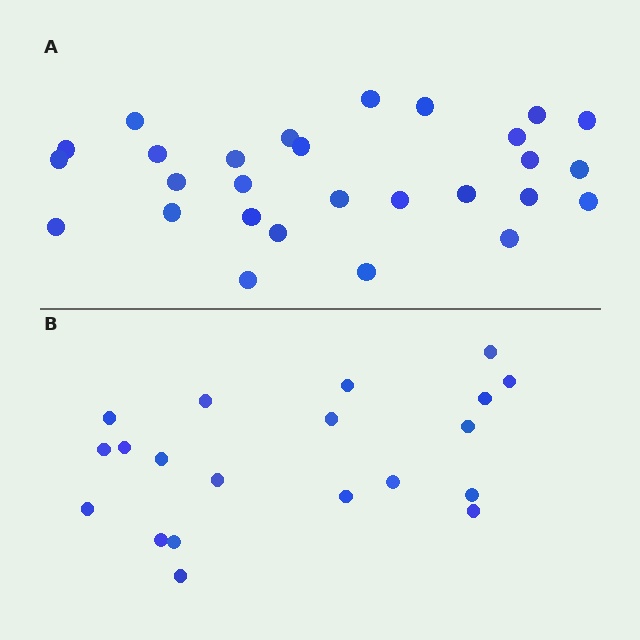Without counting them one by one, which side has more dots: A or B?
Region A (the top region) has more dots.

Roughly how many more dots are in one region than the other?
Region A has roughly 8 or so more dots than region B.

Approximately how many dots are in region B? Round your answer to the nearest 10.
About 20 dots.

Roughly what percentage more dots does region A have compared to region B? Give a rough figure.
About 40% more.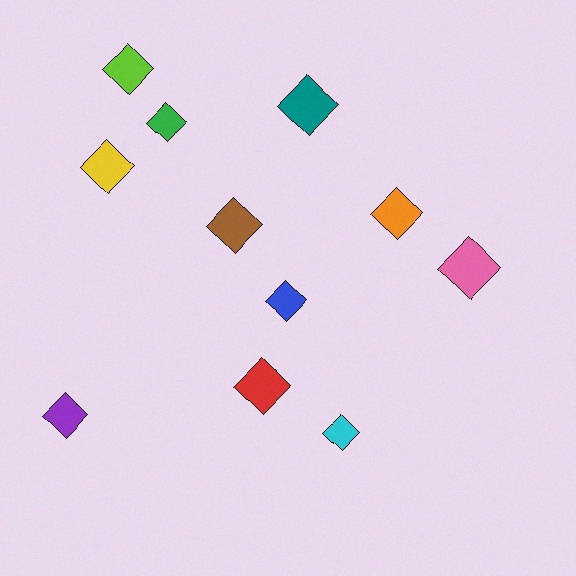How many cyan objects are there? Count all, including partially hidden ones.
There is 1 cyan object.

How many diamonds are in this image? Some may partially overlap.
There are 11 diamonds.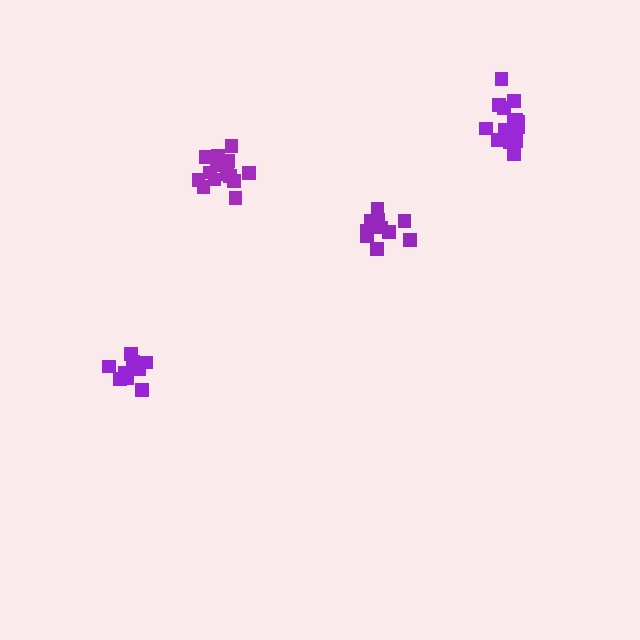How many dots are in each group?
Group 1: 14 dots, Group 2: 14 dots, Group 3: 10 dots, Group 4: 13 dots (51 total).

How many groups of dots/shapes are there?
There are 4 groups.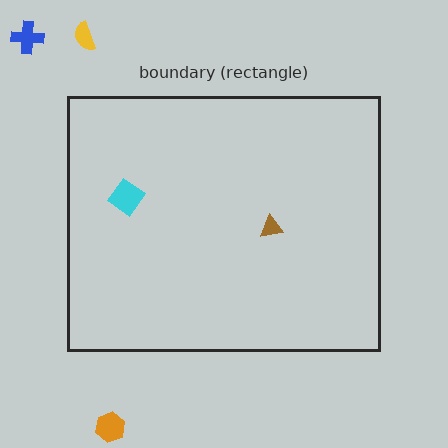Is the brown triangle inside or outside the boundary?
Inside.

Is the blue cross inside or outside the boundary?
Outside.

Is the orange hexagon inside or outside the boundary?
Outside.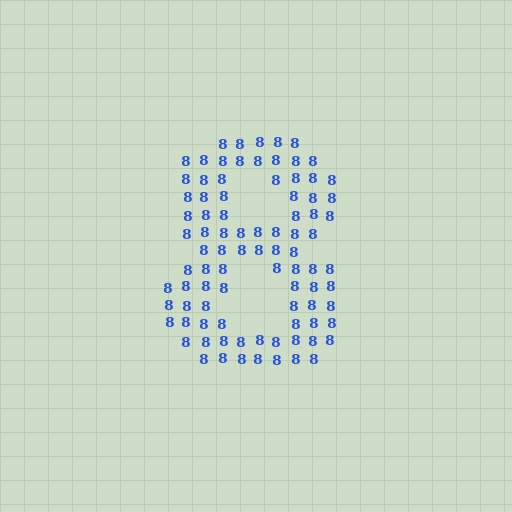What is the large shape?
The large shape is the digit 8.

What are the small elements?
The small elements are digit 8's.